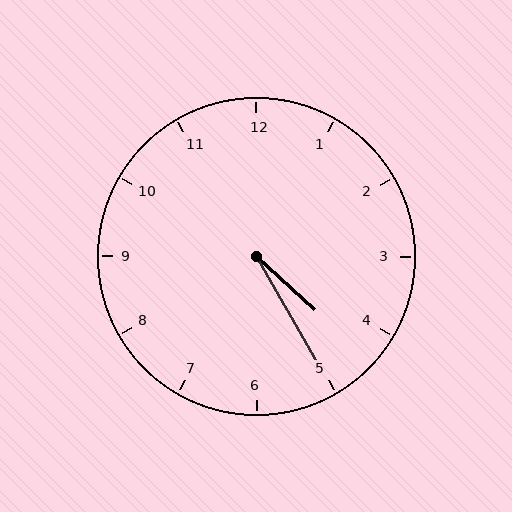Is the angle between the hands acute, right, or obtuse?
It is acute.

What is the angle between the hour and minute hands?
Approximately 18 degrees.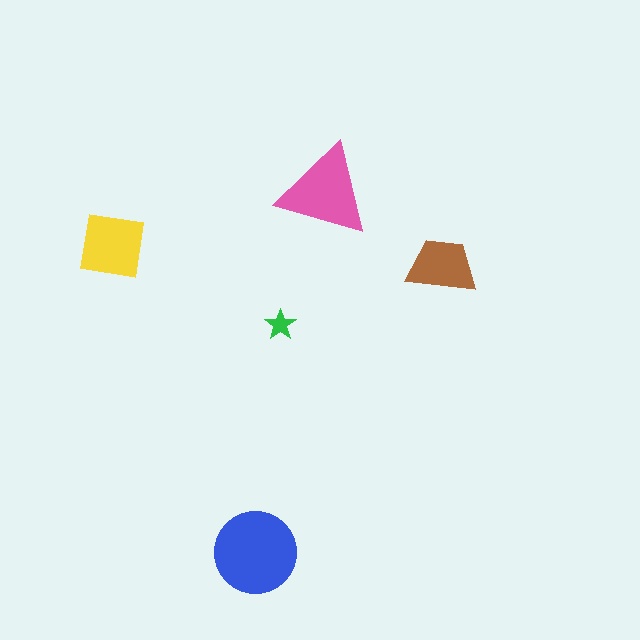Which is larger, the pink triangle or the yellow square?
The pink triangle.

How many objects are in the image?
There are 5 objects in the image.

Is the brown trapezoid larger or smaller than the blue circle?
Smaller.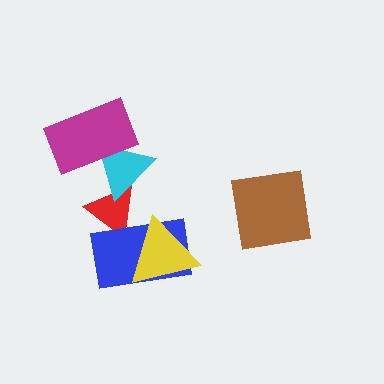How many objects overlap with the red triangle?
2 objects overlap with the red triangle.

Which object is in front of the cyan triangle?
The magenta rectangle is in front of the cyan triangle.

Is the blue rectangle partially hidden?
Yes, it is partially covered by another shape.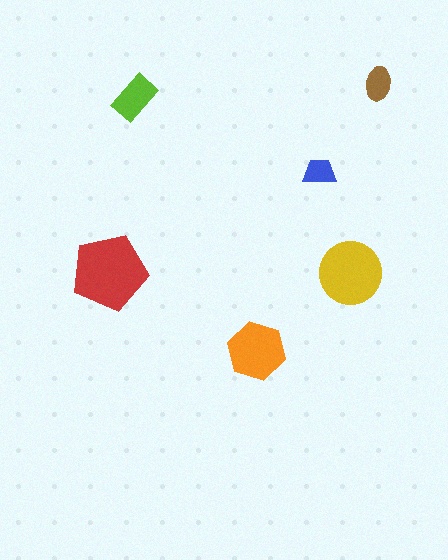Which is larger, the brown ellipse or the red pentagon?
The red pentagon.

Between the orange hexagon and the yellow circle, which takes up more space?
The yellow circle.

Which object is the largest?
The red pentagon.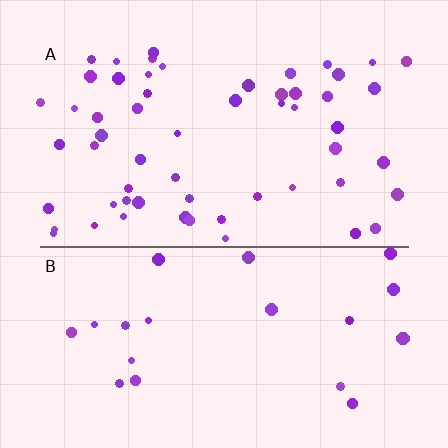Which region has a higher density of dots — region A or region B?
A (the top).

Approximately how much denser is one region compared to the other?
Approximately 2.5× — region A over region B.